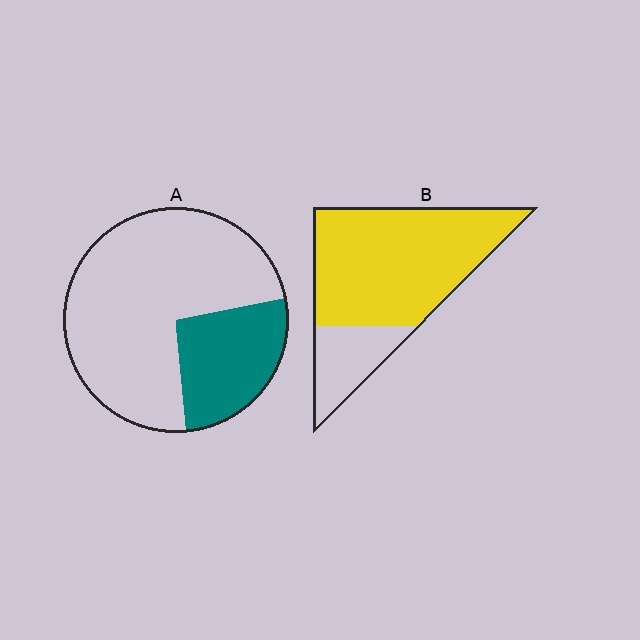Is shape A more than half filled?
No.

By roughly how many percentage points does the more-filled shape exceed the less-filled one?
By roughly 50 percentage points (B over A).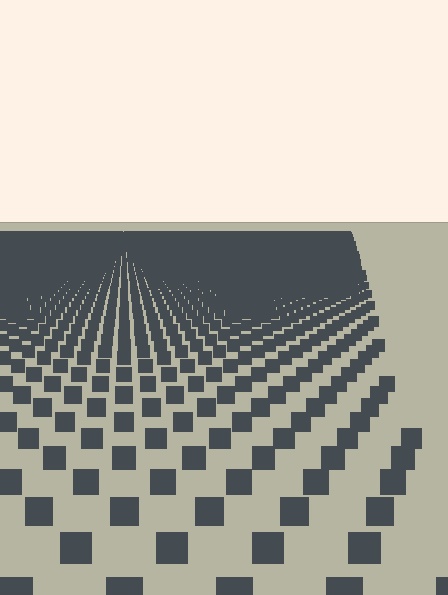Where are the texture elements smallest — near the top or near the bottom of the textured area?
Near the top.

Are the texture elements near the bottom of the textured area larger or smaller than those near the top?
Larger. Near the bottom, elements are closer to the viewer and appear at a bigger on-screen size.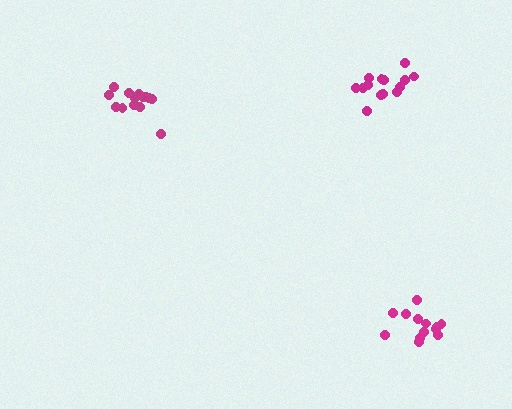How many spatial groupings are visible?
There are 3 spatial groupings.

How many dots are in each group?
Group 1: 14 dots, Group 2: 13 dots, Group 3: 14 dots (41 total).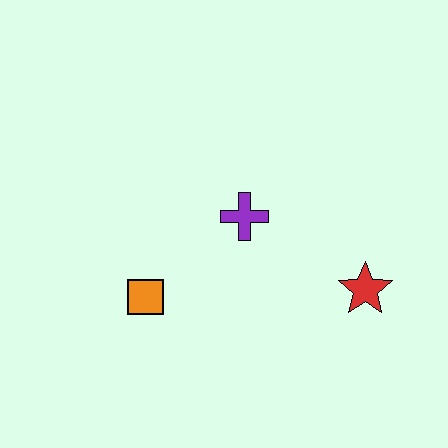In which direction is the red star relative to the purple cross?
The red star is to the right of the purple cross.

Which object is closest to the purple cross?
The orange square is closest to the purple cross.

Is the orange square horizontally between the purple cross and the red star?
No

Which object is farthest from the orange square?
The red star is farthest from the orange square.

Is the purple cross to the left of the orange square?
No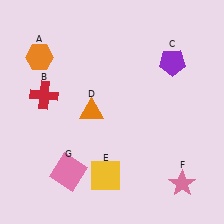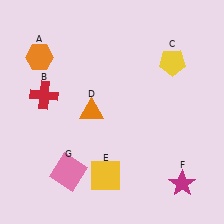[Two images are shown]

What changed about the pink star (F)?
In Image 1, F is pink. In Image 2, it changed to magenta.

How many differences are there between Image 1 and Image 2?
There are 2 differences between the two images.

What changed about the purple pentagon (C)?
In Image 1, C is purple. In Image 2, it changed to yellow.